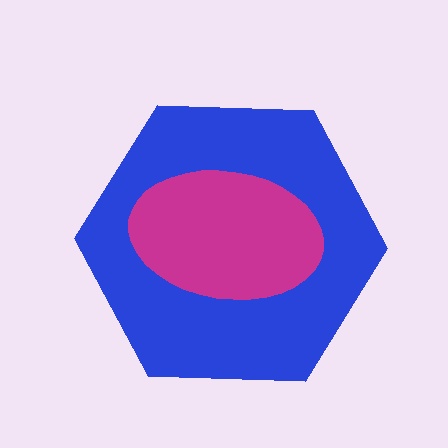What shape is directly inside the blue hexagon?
The magenta ellipse.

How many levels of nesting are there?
2.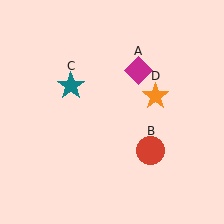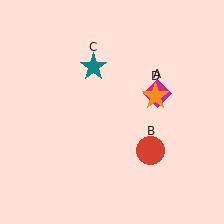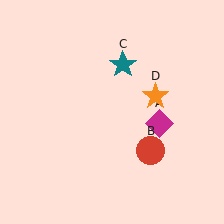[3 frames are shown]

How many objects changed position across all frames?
2 objects changed position: magenta diamond (object A), teal star (object C).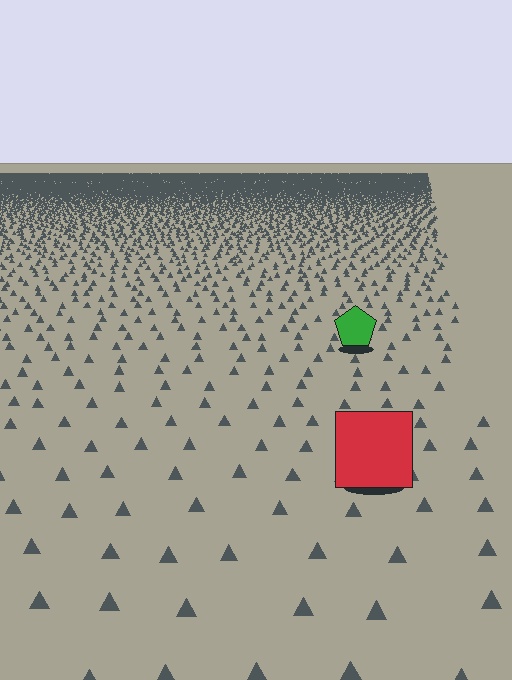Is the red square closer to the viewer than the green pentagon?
Yes. The red square is closer — you can tell from the texture gradient: the ground texture is coarser near it.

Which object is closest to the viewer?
The red square is closest. The texture marks near it are larger and more spread out.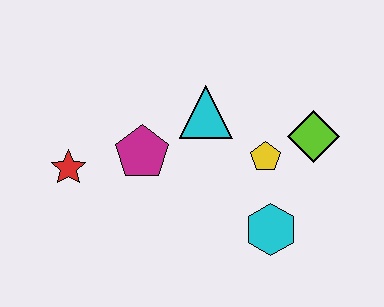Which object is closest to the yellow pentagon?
The lime diamond is closest to the yellow pentagon.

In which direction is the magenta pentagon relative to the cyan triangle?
The magenta pentagon is to the left of the cyan triangle.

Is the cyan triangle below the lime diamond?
No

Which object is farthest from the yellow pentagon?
The red star is farthest from the yellow pentagon.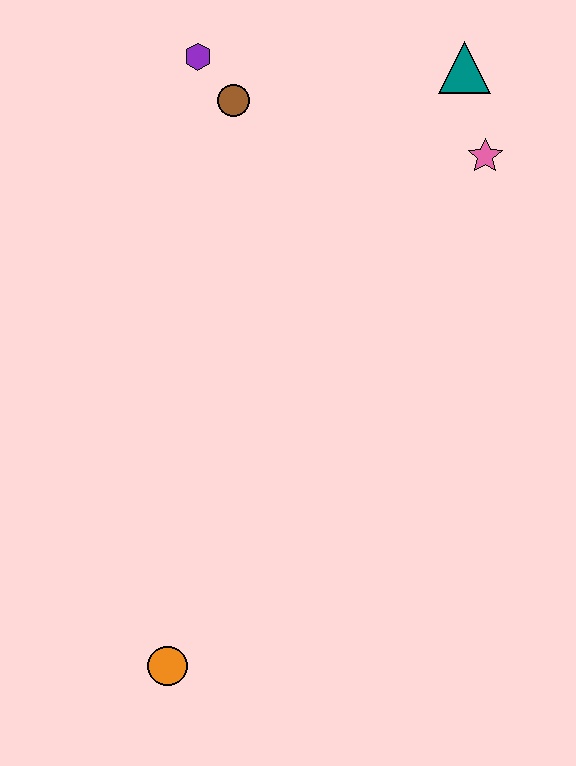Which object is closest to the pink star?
The teal triangle is closest to the pink star.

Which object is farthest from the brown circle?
The orange circle is farthest from the brown circle.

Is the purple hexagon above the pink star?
Yes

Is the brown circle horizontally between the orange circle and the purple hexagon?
No